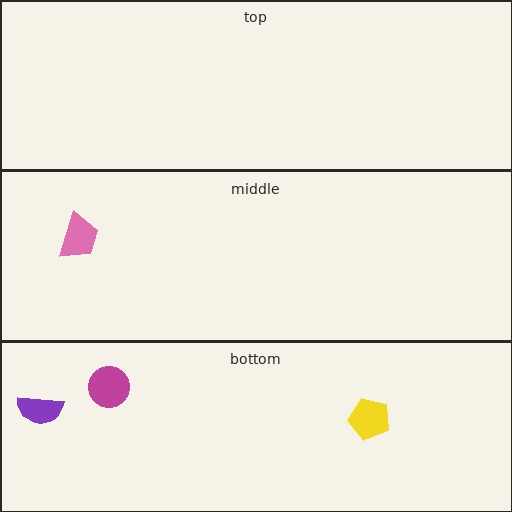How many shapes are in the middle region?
1.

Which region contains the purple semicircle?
The bottom region.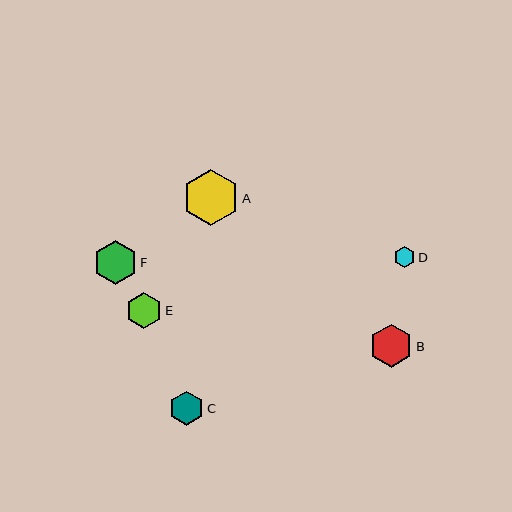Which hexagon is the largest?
Hexagon A is the largest with a size of approximately 57 pixels.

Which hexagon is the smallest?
Hexagon D is the smallest with a size of approximately 22 pixels.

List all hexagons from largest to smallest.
From largest to smallest: A, F, B, E, C, D.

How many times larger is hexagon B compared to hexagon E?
Hexagon B is approximately 1.2 times the size of hexagon E.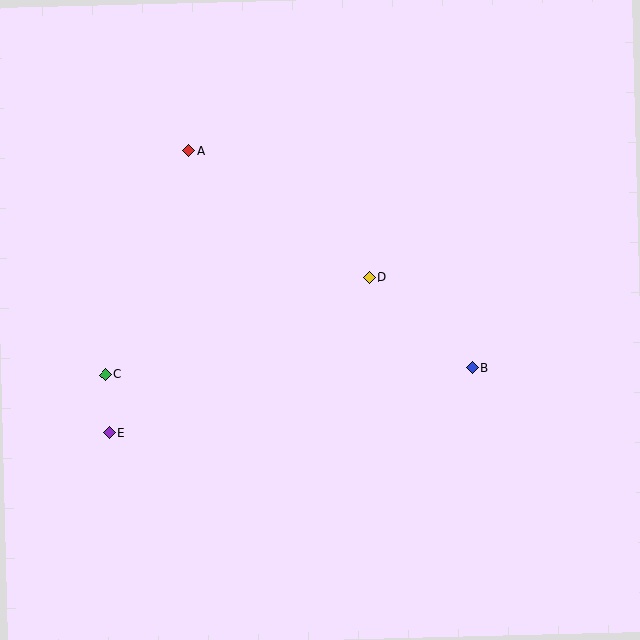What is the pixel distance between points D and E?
The distance between D and E is 303 pixels.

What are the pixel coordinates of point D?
Point D is at (369, 278).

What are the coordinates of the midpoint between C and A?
The midpoint between C and A is at (147, 263).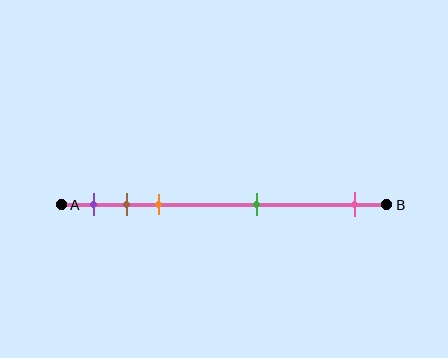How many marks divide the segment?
There are 5 marks dividing the segment.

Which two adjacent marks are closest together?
The brown and orange marks are the closest adjacent pair.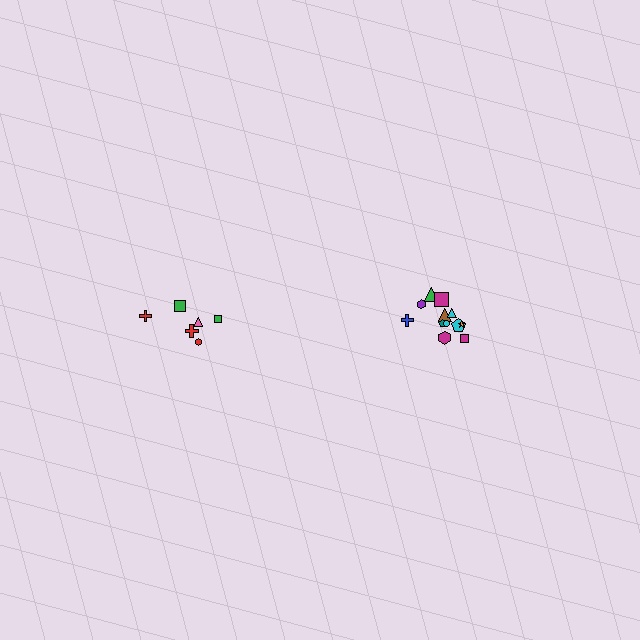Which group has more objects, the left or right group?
The right group.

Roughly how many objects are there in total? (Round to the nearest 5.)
Roughly 20 objects in total.